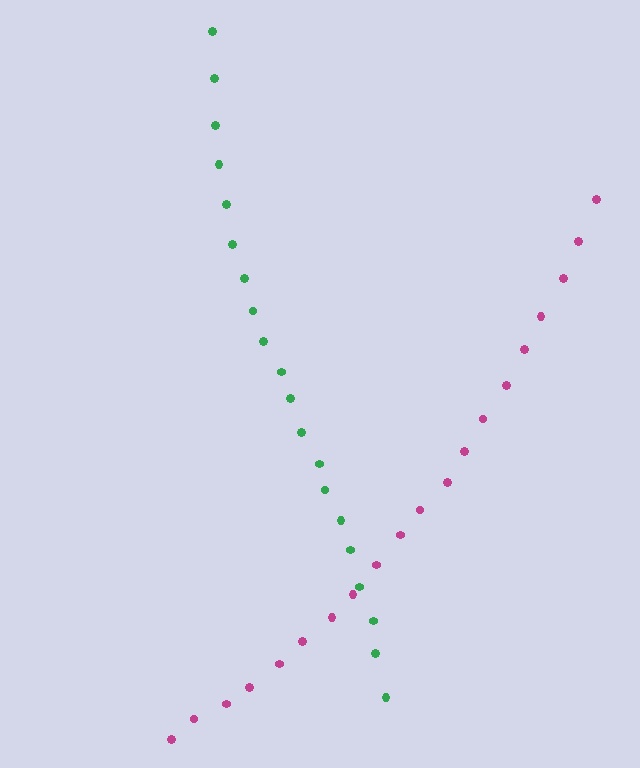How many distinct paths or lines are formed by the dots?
There are 2 distinct paths.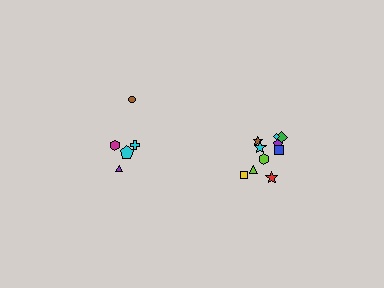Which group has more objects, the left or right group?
The right group.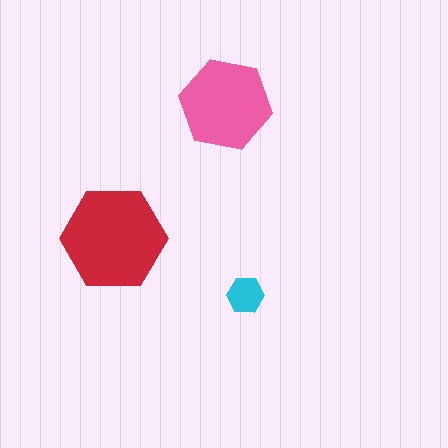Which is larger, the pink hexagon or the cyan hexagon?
The pink one.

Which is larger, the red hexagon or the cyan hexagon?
The red one.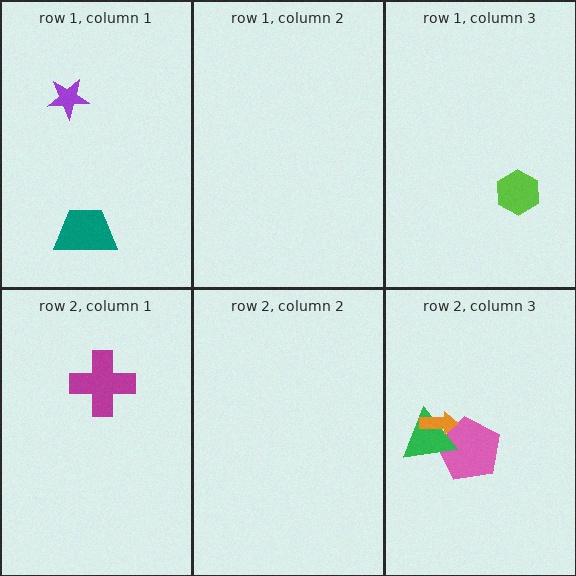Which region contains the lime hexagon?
The row 1, column 3 region.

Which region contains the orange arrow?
The row 2, column 3 region.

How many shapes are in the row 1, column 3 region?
1.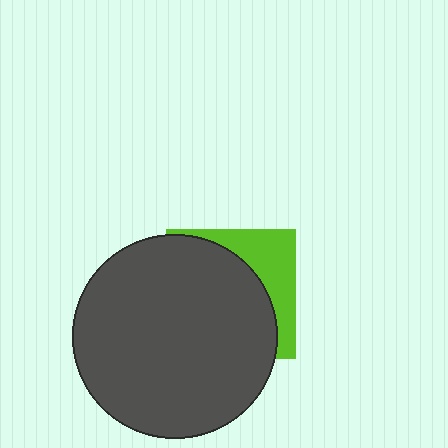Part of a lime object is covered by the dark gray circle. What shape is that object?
It is a square.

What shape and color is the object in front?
The object in front is a dark gray circle.